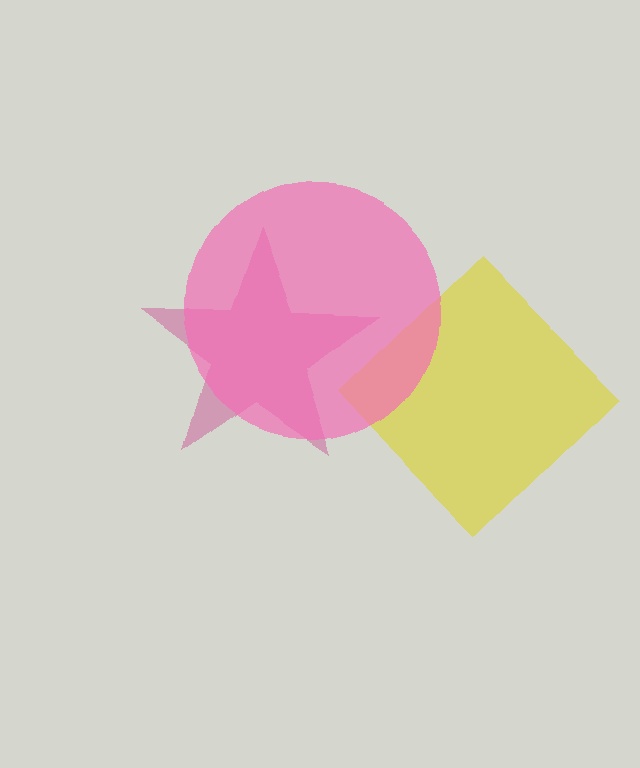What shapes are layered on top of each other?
The layered shapes are: a magenta star, a yellow diamond, a pink circle.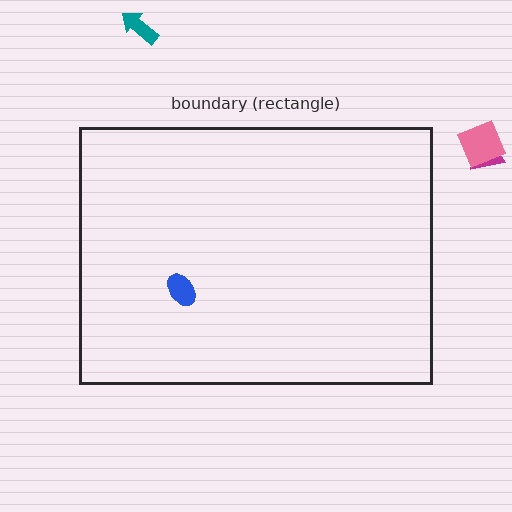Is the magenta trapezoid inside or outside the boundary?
Outside.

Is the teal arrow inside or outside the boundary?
Outside.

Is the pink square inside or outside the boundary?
Outside.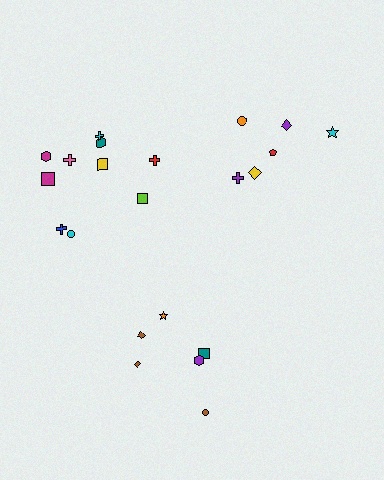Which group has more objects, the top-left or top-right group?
The top-left group.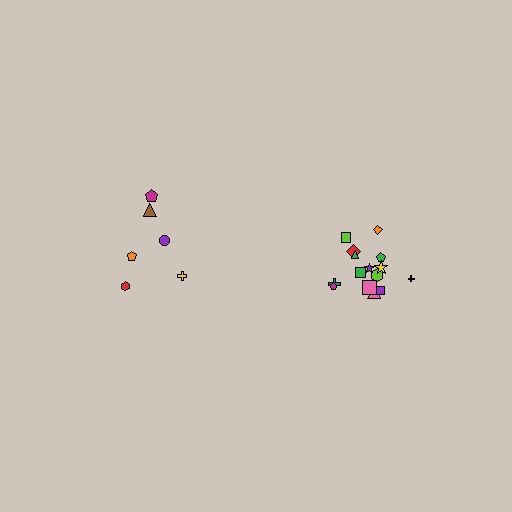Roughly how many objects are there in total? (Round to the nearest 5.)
Roughly 20 objects in total.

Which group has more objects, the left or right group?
The right group.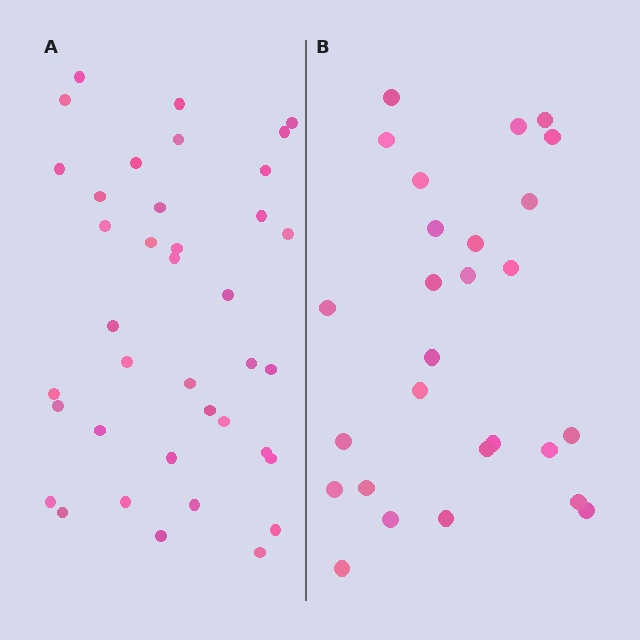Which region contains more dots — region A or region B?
Region A (the left region) has more dots.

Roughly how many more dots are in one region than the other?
Region A has roughly 12 or so more dots than region B.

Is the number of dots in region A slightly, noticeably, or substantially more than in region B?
Region A has noticeably more, but not dramatically so. The ratio is roughly 1.4 to 1.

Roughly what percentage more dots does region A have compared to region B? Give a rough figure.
About 40% more.